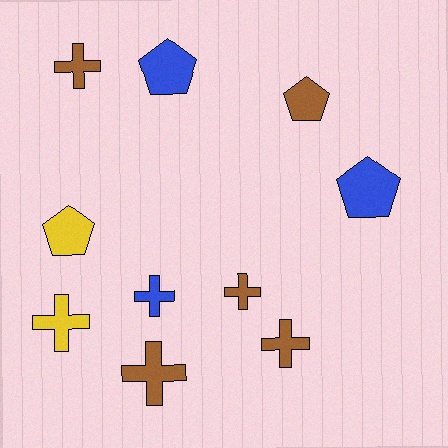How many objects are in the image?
There are 10 objects.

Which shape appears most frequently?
Cross, with 6 objects.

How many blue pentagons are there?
There are 2 blue pentagons.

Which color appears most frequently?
Brown, with 5 objects.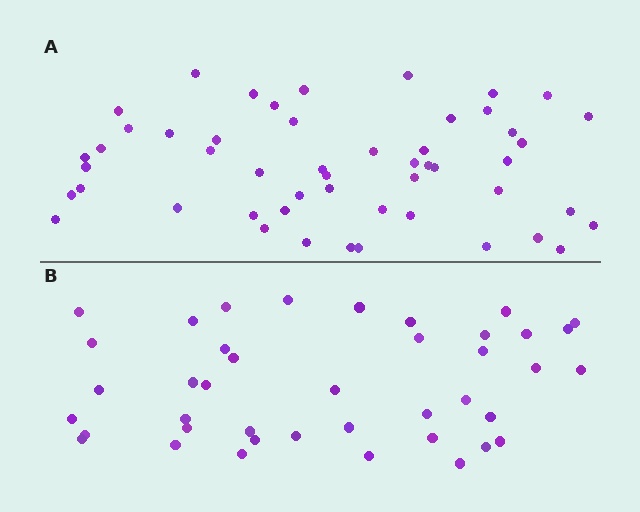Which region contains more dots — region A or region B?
Region A (the top region) has more dots.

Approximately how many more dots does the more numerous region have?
Region A has roughly 10 or so more dots than region B.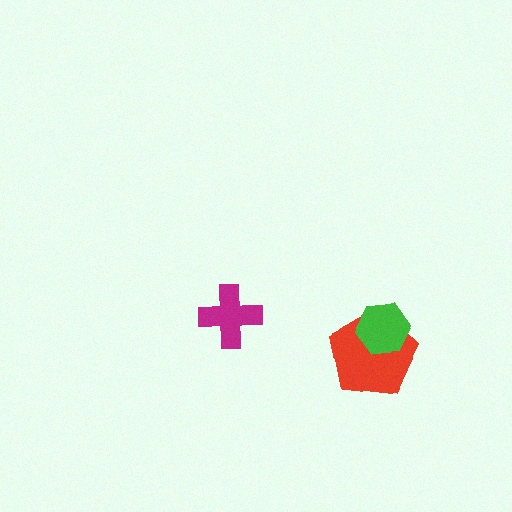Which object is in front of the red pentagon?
The green hexagon is in front of the red pentagon.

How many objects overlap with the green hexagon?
1 object overlaps with the green hexagon.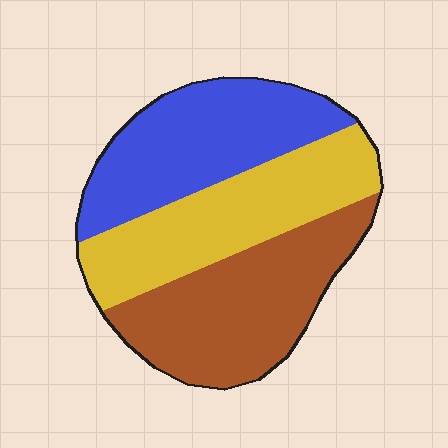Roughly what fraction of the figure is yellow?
Yellow takes up about one third (1/3) of the figure.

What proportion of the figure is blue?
Blue covers around 30% of the figure.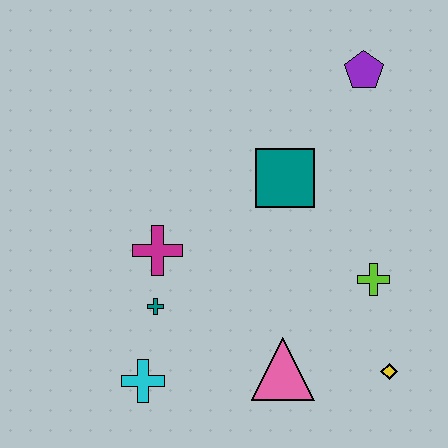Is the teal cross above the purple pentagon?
No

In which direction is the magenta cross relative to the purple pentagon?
The magenta cross is to the left of the purple pentagon.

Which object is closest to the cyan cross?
The teal cross is closest to the cyan cross.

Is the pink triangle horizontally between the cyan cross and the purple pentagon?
Yes